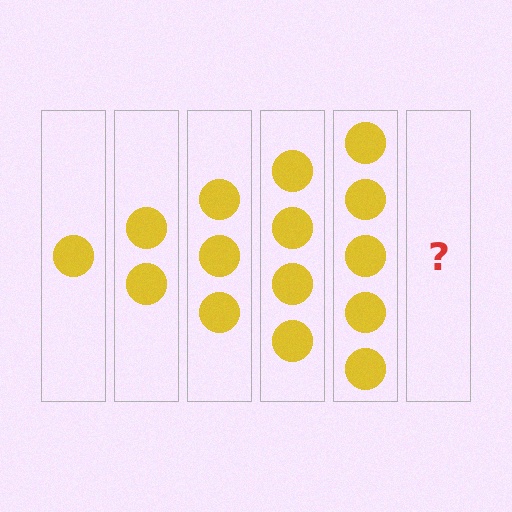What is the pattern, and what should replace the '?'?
The pattern is that each step adds one more circle. The '?' should be 6 circles.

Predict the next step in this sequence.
The next step is 6 circles.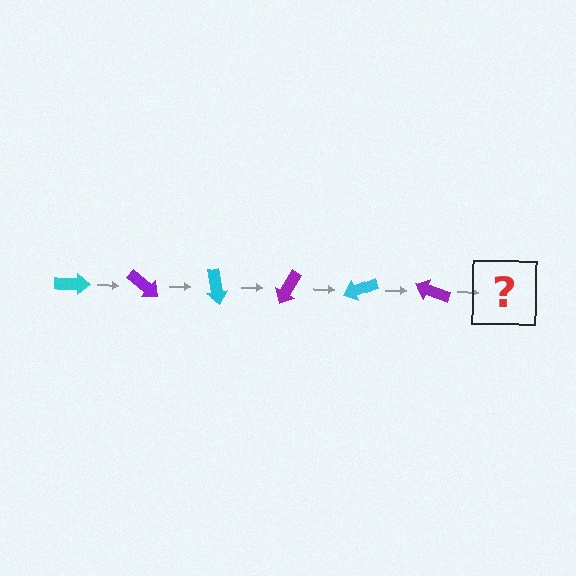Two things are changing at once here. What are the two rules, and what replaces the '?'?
The two rules are that it rotates 40 degrees each step and the color cycles through cyan and purple. The '?' should be a cyan arrow, rotated 240 degrees from the start.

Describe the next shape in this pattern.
It should be a cyan arrow, rotated 240 degrees from the start.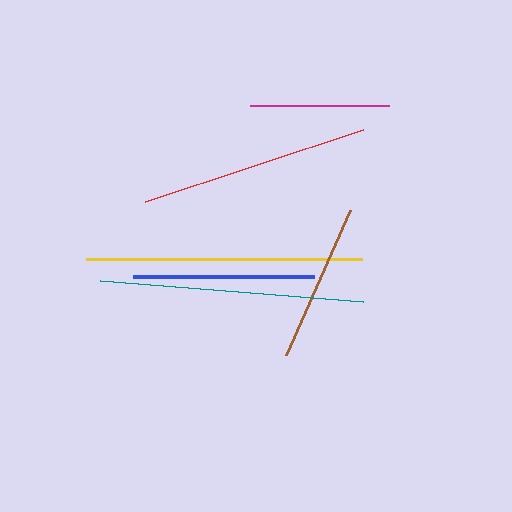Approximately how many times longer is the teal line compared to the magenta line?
The teal line is approximately 1.9 times the length of the magenta line.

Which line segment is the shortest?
The magenta line is the shortest at approximately 140 pixels.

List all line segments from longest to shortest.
From longest to shortest: yellow, teal, red, blue, brown, magenta.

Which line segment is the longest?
The yellow line is the longest at approximately 276 pixels.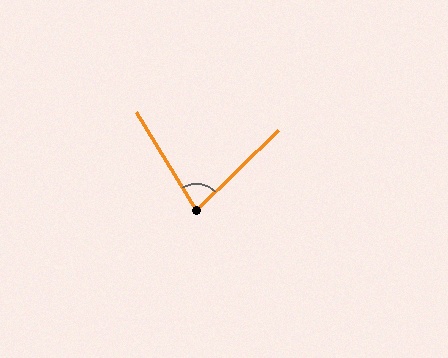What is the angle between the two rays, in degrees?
Approximately 77 degrees.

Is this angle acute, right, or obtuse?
It is acute.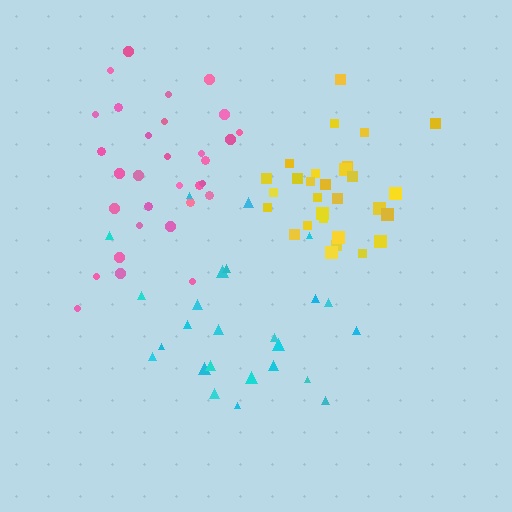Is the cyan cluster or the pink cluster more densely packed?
Pink.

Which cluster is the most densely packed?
Yellow.